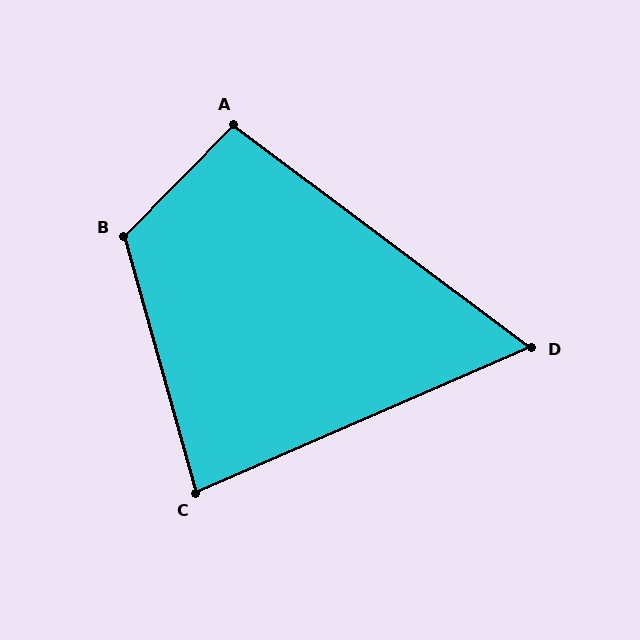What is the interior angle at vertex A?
Approximately 98 degrees (obtuse).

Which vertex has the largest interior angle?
B, at approximately 120 degrees.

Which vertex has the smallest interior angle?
D, at approximately 60 degrees.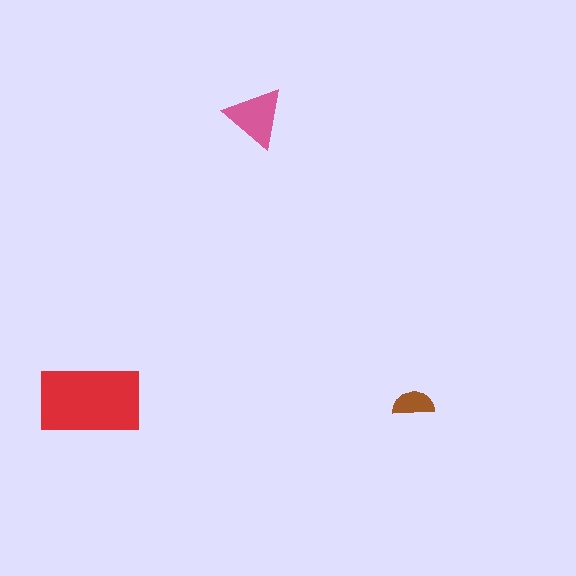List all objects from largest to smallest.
The red rectangle, the pink triangle, the brown semicircle.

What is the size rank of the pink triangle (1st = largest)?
2nd.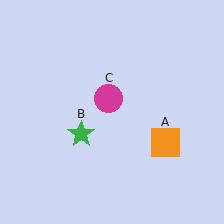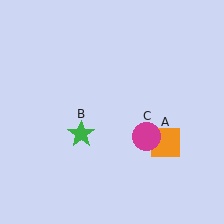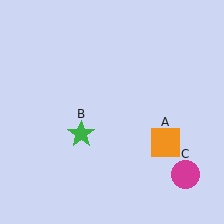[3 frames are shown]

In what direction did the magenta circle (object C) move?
The magenta circle (object C) moved down and to the right.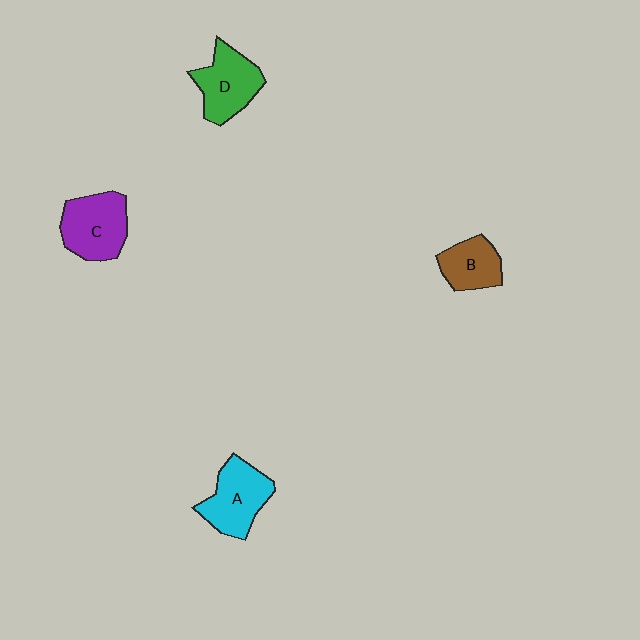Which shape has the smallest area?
Shape B (brown).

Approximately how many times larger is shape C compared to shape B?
Approximately 1.4 times.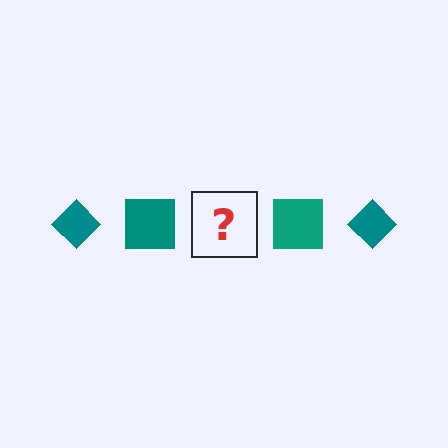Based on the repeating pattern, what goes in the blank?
The blank should be a teal diamond.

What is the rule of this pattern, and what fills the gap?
The rule is that the pattern cycles through diamond, square shapes in teal. The gap should be filled with a teal diamond.